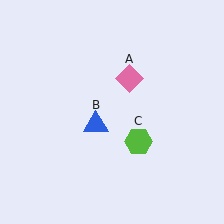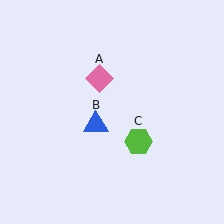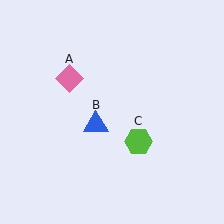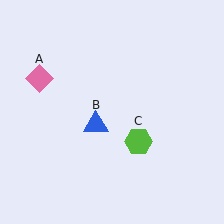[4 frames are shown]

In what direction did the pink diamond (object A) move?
The pink diamond (object A) moved left.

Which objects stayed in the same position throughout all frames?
Blue triangle (object B) and lime hexagon (object C) remained stationary.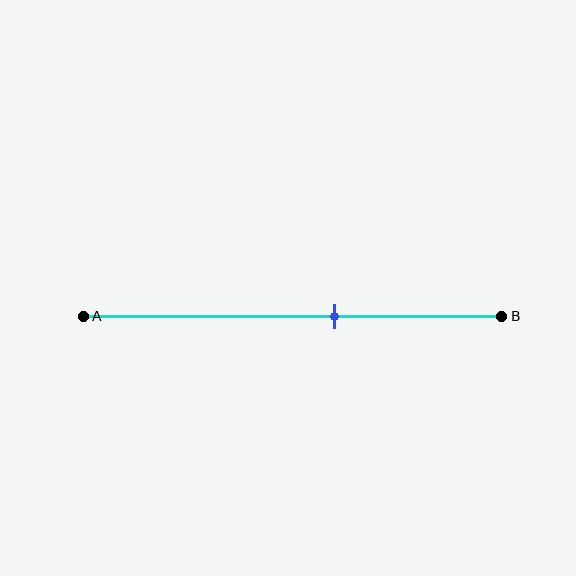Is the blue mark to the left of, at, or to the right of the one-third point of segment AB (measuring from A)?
The blue mark is to the right of the one-third point of segment AB.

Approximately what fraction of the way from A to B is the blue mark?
The blue mark is approximately 60% of the way from A to B.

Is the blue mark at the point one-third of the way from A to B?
No, the mark is at about 60% from A, not at the 33% one-third point.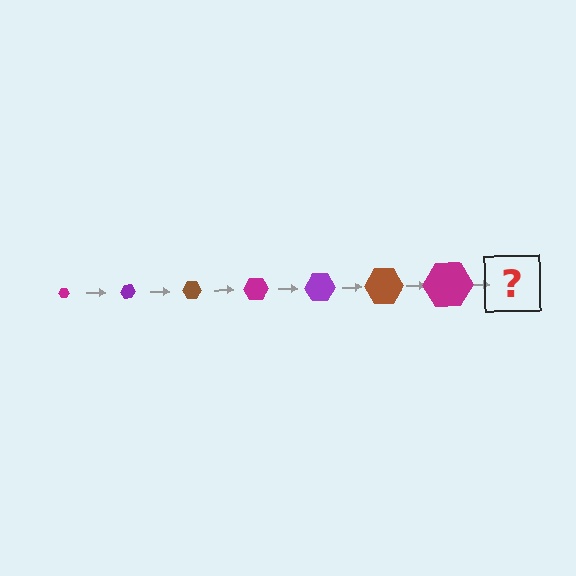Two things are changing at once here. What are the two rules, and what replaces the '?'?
The two rules are that the hexagon grows larger each step and the color cycles through magenta, purple, and brown. The '?' should be a purple hexagon, larger than the previous one.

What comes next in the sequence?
The next element should be a purple hexagon, larger than the previous one.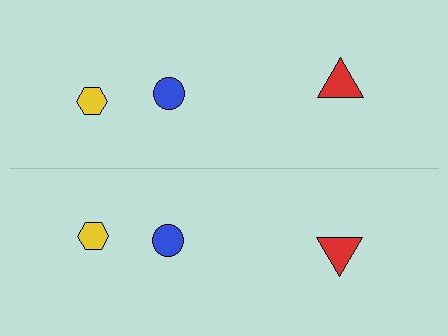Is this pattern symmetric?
Yes, this pattern has bilateral (reflection) symmetry.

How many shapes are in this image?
There are 6 shapes in this image.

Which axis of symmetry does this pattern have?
The pattern has a horizontal axis of symmetry running through the center of the image.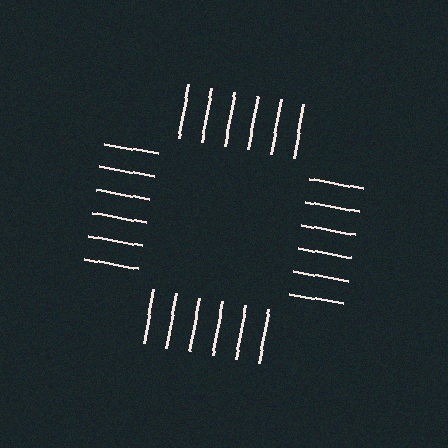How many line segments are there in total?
24 — 6 along each of the 4 edges.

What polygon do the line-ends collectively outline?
An illusory square — the line segments terminate on its edges but no continuous stroke is drawn.